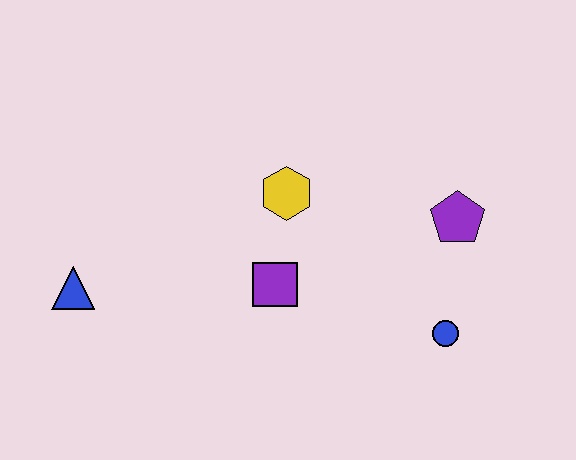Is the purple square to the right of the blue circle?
No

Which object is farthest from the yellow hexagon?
The blue triangle is farthest from the yellow hexagon.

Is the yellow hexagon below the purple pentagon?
No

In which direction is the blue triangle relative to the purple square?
The blue triangle is to the left of the purple square.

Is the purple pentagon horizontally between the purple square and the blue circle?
No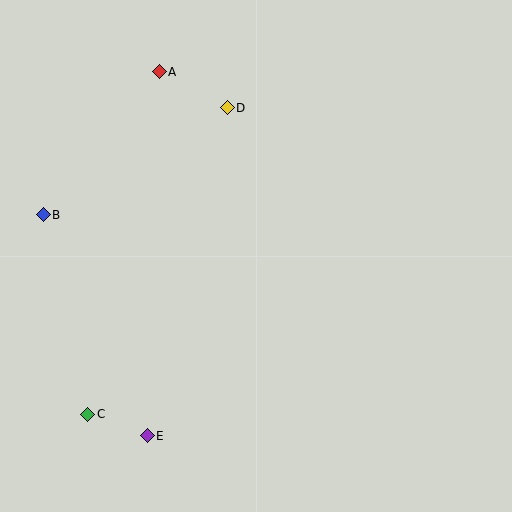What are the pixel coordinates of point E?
Point E is at (147, 436).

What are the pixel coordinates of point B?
Point B is at (43, 215).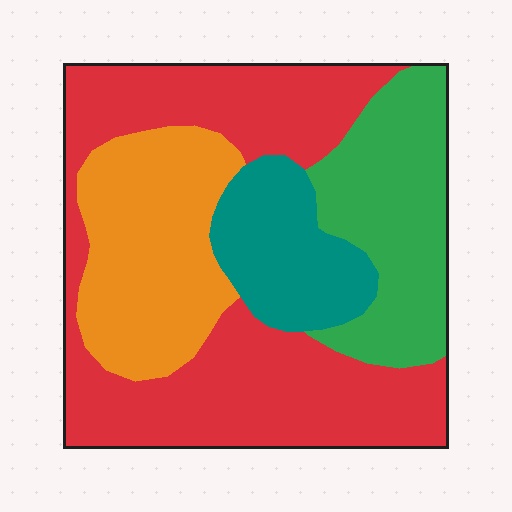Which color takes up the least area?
Teal, at roughly 15%.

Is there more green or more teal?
Green.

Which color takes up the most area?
Red, at roughly 45%.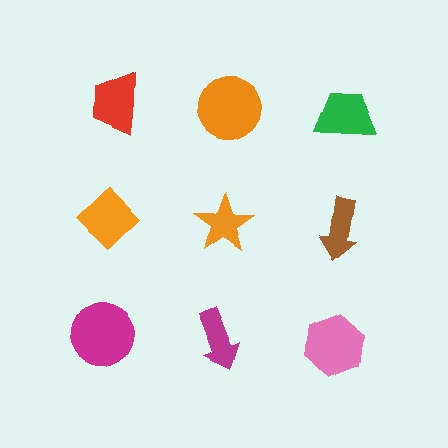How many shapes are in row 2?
3 shapes.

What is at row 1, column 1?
A red trapezoid.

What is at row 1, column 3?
A green trapezoid.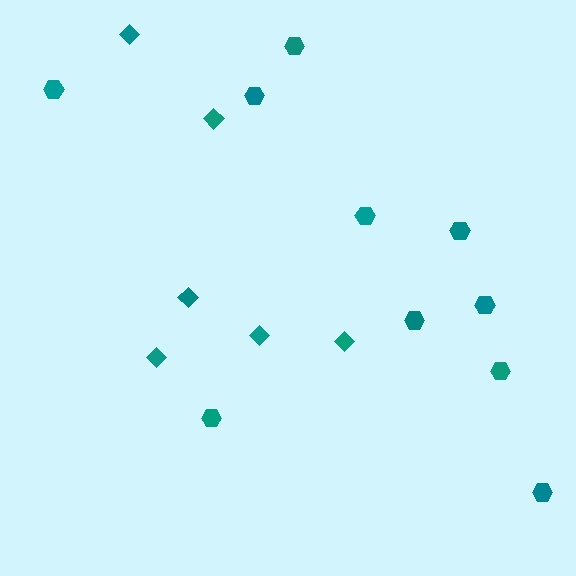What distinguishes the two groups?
There are 2 groups: one group of hexagons (10) and one group of diamonds (6).